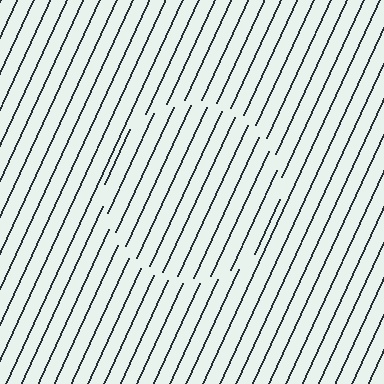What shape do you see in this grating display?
An illusory circle. The interior of the shape contains the same grating, shifted by half a period — the contour is defined by the phase discontinuity where line-ends from the inner and outer gratings abut.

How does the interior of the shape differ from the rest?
The interior of the shape contains the same grating, shifted by half a period — the contour is defined by the phase discontinuity where line-ends from the inner and outer gratings abut.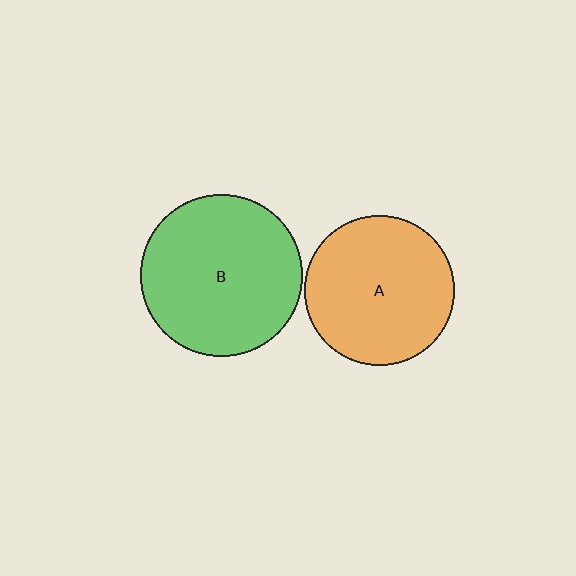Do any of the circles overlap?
No, none of the circles overlap.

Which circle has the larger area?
Circle B (green).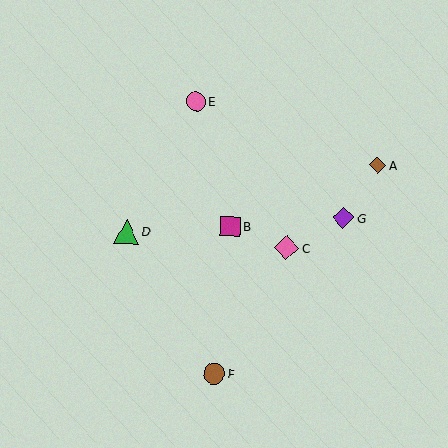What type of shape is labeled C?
Shape C is a pink diamond.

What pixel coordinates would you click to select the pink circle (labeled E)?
Click at (196, 101) to select the pink circle E.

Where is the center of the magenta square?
The center of the magenta square is at (230, 226).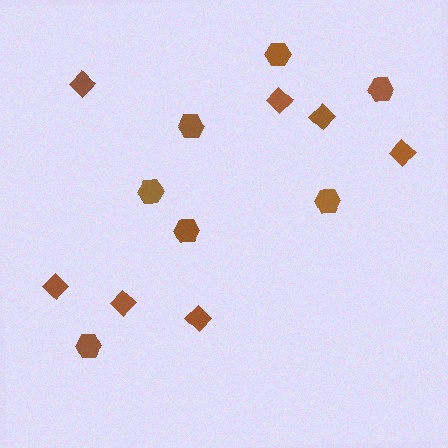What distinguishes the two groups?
There are 2 groups: one group of hexagons (7) and one group of diamonds (7).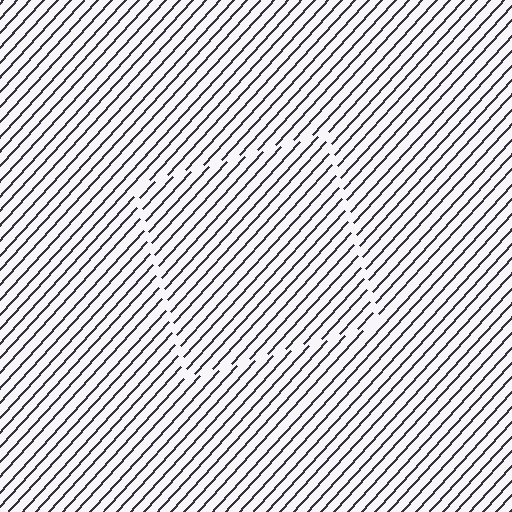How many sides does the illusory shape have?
4 sides — the line-ends trace a square.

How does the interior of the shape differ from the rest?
The interior of the shape contains the same grating, shifted by half a period — the contour is defined by the phase discontinuity where line-ends from the inner and outer gratings abut.